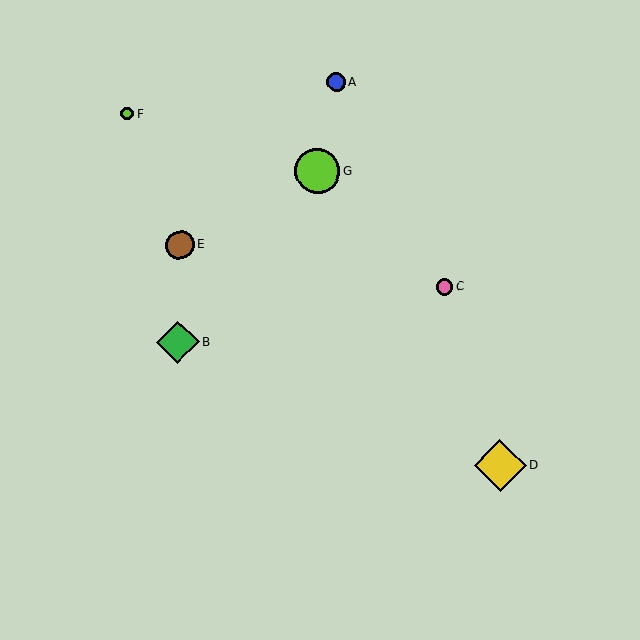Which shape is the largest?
The yellow diamond (labeled D) is the largest.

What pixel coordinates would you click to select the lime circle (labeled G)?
Click at (317, 171) to select the lime circle G.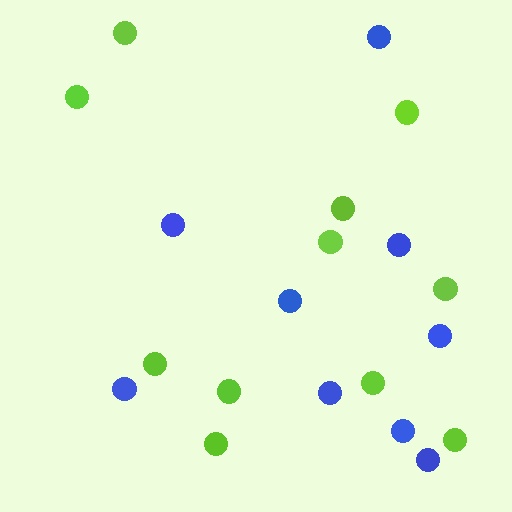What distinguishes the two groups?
There are 2 groups: one group of blue circles (9) and one group of lime circles (11).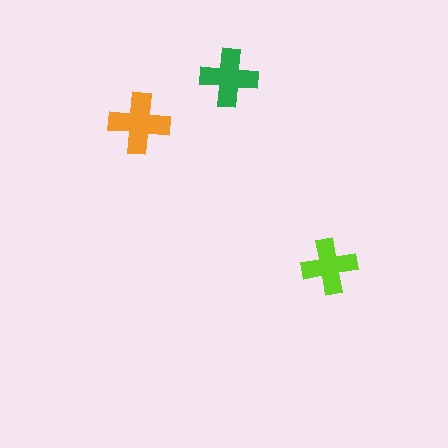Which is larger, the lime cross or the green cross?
The green one.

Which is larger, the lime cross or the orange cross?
The orange one.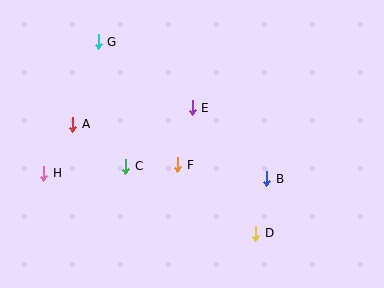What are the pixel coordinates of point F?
Point F is at (178, 165).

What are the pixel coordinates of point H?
Point H is at (44, 173).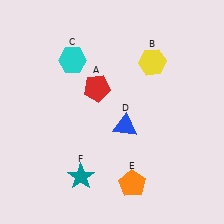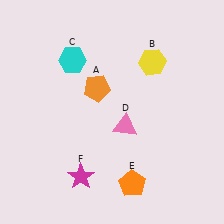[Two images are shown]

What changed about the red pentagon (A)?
In Image 1, A is red. In Image 2, it changed to orange.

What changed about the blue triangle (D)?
In Image 1, D is blue. In Image 2, it changed to pink.